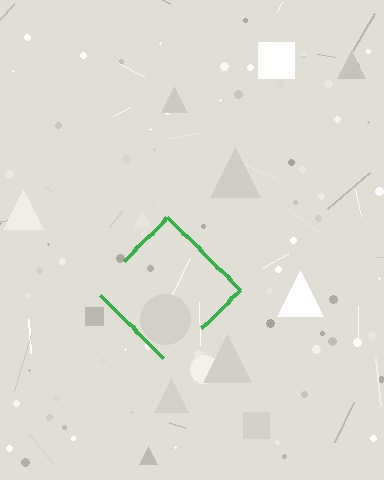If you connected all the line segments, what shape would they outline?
They would outline a diamond.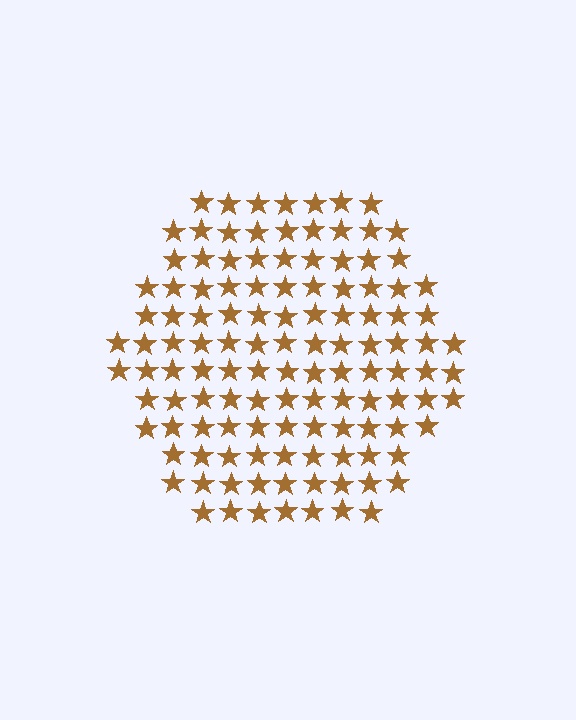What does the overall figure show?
The overall figure shows a hexagon.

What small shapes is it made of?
It is made of small stars.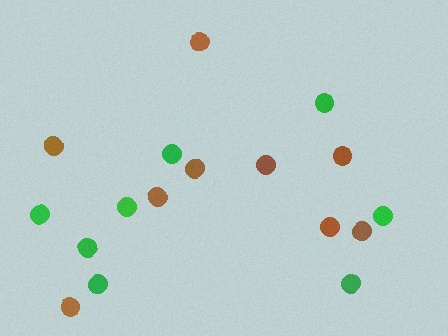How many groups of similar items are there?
There are 2 groups: one group of green circles (8) and one group of brown circles (9).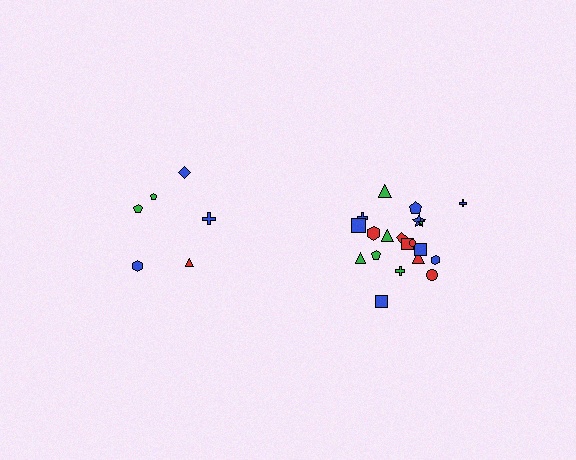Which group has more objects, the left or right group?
The right group.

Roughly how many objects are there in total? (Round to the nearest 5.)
Roughly 30 objects in total.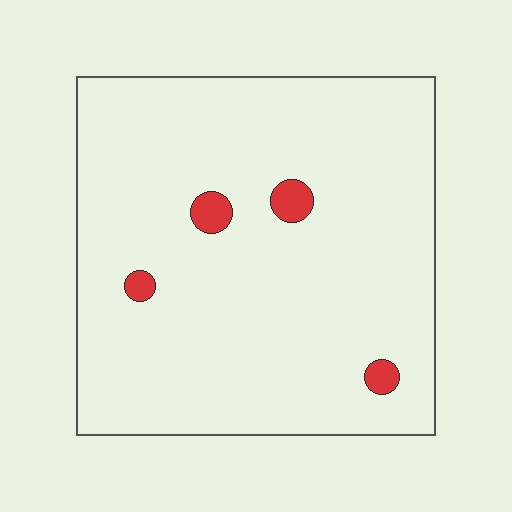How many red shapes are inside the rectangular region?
4.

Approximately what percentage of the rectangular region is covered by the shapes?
Approximately 5%.